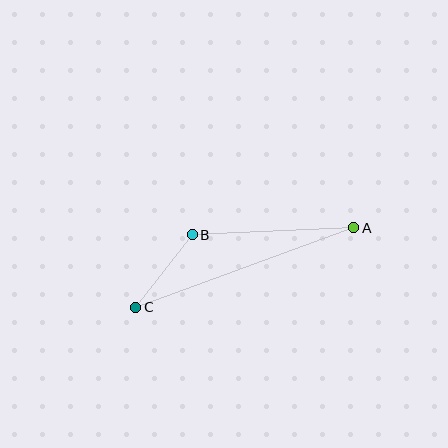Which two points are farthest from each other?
Points A and C are farthest from each other.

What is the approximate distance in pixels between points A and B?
The distance between A and B is approximately 162 pixels.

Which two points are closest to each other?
Points B and C are closest to each other.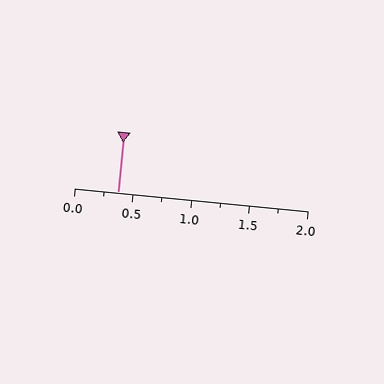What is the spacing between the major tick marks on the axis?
The major ticks are spaced 0.5 apart.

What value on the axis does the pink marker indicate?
The marker indicates approximately 0.38.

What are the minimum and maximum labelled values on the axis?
The axis runs from 0.0 to 2.0.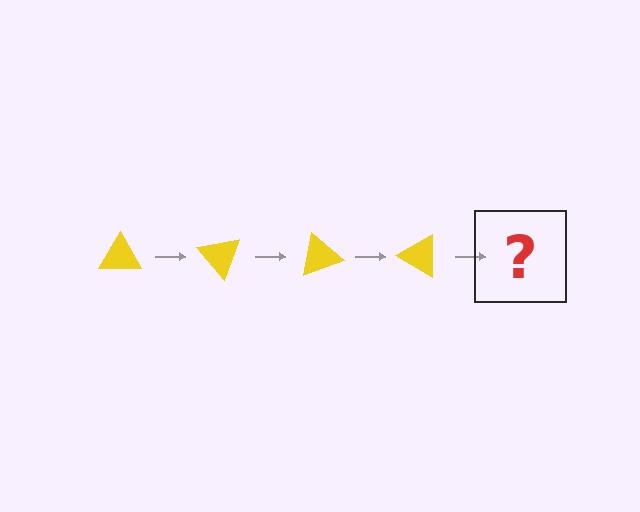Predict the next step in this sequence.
The next step is a yellow triangle rotated 200 degrees.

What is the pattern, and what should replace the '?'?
The pattern is that the triangle rotates 50 degrees each step. The '?' should be a yellow triangle rotated 200 degrees.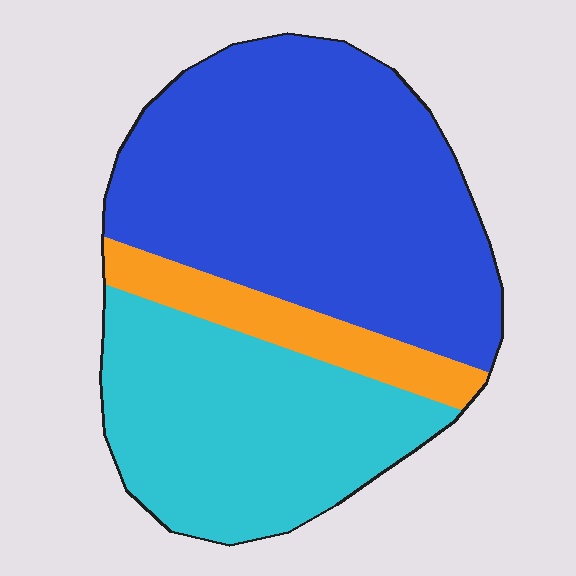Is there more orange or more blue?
Blue.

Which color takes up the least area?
Orange, at roughly 10%.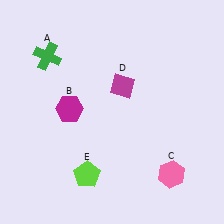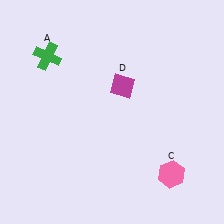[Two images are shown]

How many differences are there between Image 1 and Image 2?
There are 2 differences between the two images.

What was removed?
The lime pentagon (E), the magenta hexagon (B) were removed in Image 2.